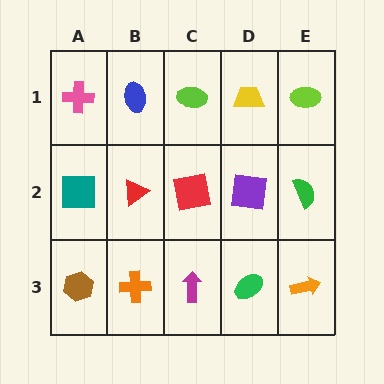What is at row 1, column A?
A pink cross.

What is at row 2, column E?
A green semicircle.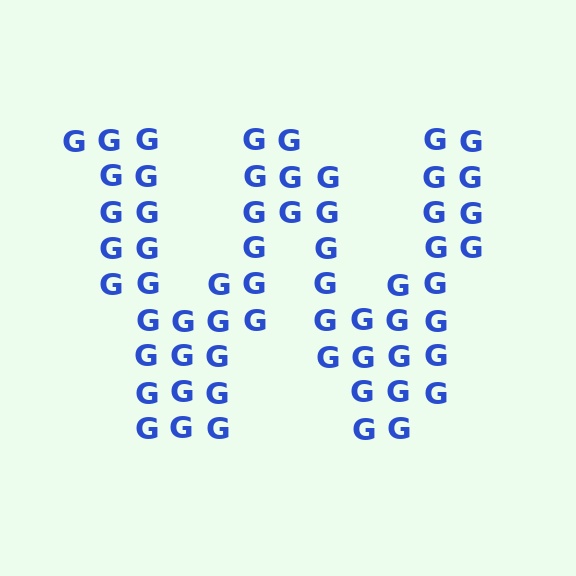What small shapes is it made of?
It is made of small letter G's.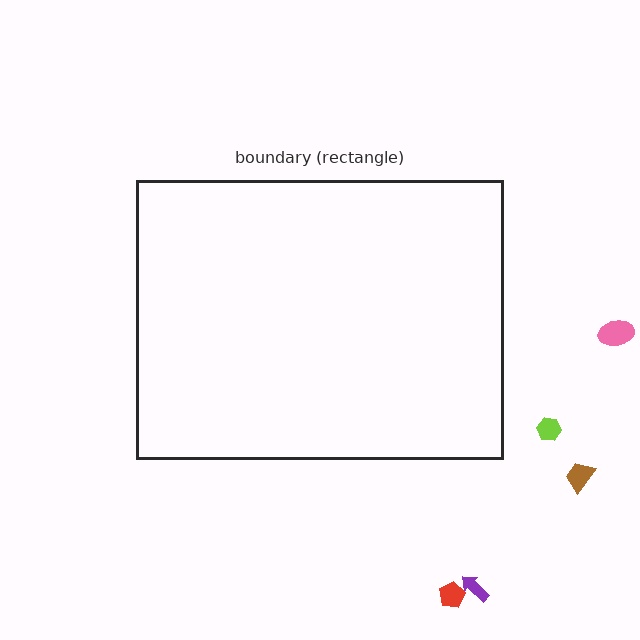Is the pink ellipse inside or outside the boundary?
Outside.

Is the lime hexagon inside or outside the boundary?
Outside.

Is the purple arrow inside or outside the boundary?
Outside.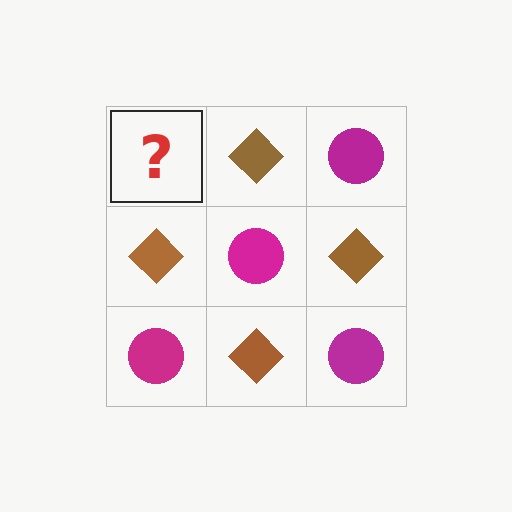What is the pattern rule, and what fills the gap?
The rule is that it alternates magenta circle and brown diamond in a checkerboard pattern. The gap should be filled with a magenta circle.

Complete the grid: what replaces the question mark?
The question mark should be replaced with a magenta circle.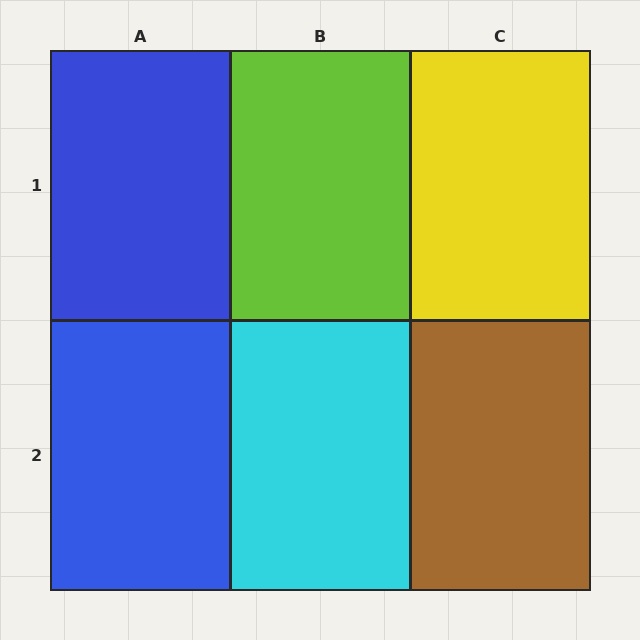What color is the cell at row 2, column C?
Brown.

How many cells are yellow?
1 cell is yellow.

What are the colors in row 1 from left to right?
Blue, lime, yellow.